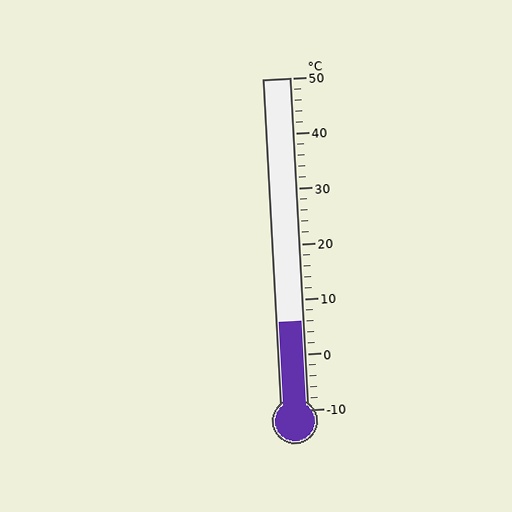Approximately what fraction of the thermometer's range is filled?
The thermometer is filled to approximately 25% of its range.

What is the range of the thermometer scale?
The thermometer scale ranges from -10°C to 50°C.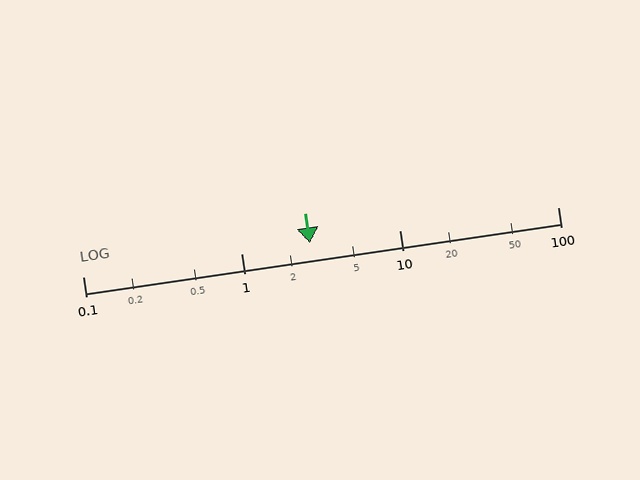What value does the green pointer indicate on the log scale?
The pointer indicates approximately 2.7.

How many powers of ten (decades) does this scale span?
The scale spans 3 decades, from 0.1 to 100.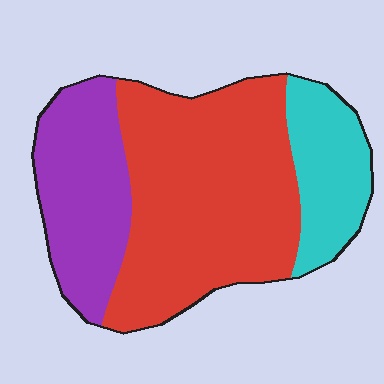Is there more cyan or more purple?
Purple.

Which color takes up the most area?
Red, at roughly 55%.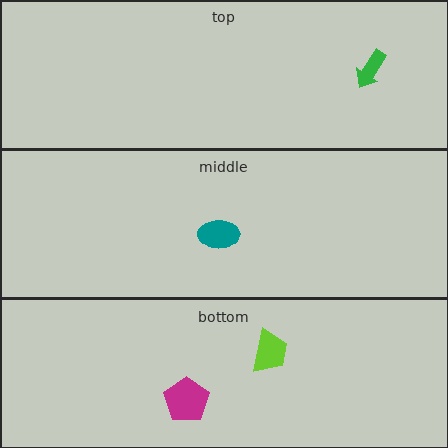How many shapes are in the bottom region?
2.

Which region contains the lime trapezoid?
The bottom region.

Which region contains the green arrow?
The top region.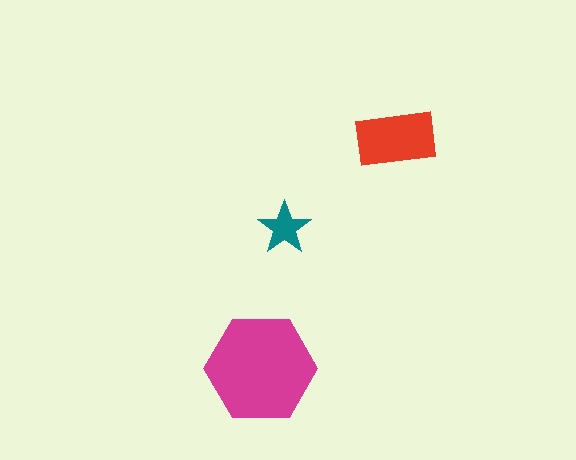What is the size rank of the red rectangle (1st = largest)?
2nd.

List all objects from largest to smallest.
The magenta hexagon, the red rectangle, the teal star.